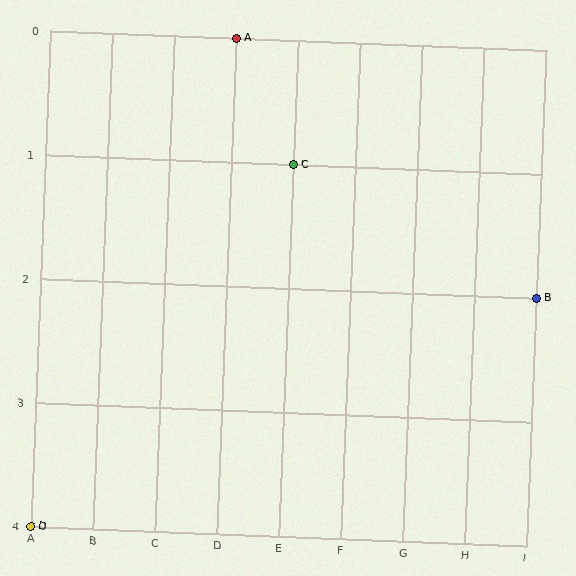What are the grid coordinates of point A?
Point A is at grid coordinates (D, 0).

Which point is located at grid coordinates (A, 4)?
Point D is at (A, 4).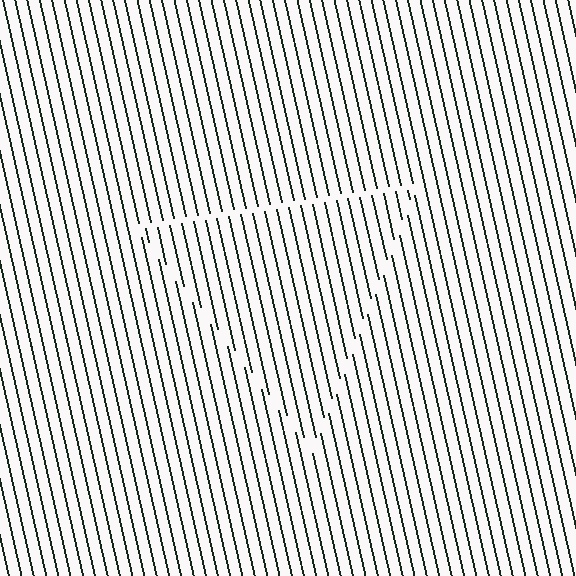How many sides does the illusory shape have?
3 sides — the line-ends trace a triangle.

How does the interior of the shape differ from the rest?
The interior of the shape contains the same grating, shifted by half a period — the contour is defined by the phase discontinuity where line-ends from the inner and outer gratings abut.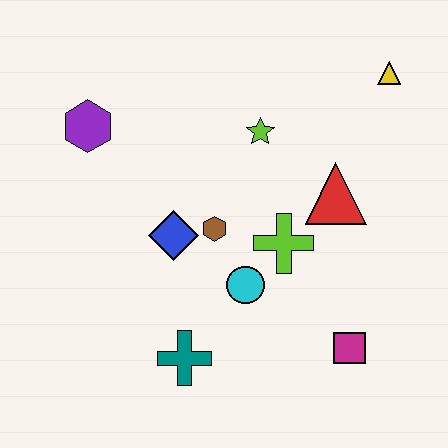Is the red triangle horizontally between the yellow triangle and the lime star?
Yes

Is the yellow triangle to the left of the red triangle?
No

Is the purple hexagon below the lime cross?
No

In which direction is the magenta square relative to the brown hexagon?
The magenta square is to the right of the brown hexagon.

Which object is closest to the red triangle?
The lime cross is closest to the red triangle.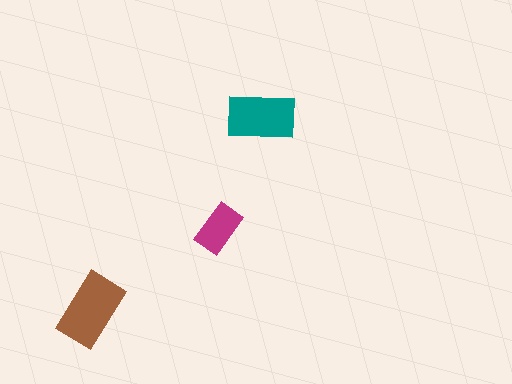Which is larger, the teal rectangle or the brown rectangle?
The brown one.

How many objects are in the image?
There are 3 objects in the image.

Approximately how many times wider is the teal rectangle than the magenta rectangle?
About 1.5 times wider.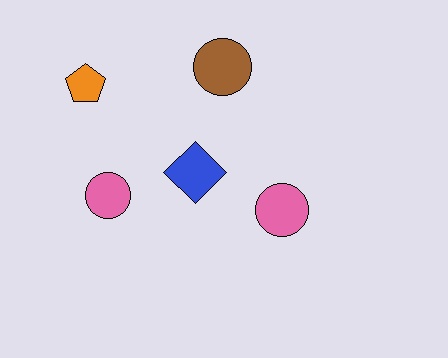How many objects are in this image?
There are 5 objects.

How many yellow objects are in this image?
There are no yellow objects.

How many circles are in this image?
There are 3 circles.